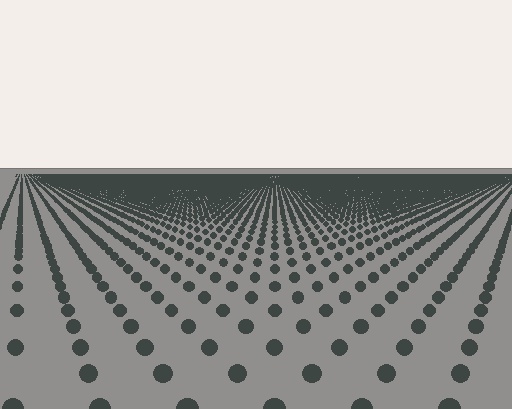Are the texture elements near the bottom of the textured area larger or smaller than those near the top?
Larger. Near the bottom, elements are closer to the viewer and appear at a bigger on-screen size.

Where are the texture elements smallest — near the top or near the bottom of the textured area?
Near the top.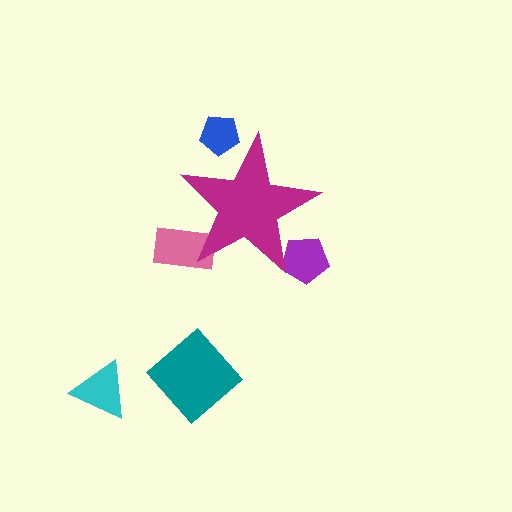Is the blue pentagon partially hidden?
Yes, the blue pentagon is partially hidden behind the magenta star.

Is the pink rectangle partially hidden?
Yes, the pink rectangle is partially hidden behind the magenta star.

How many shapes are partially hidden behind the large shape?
3 shapes are partially hidden.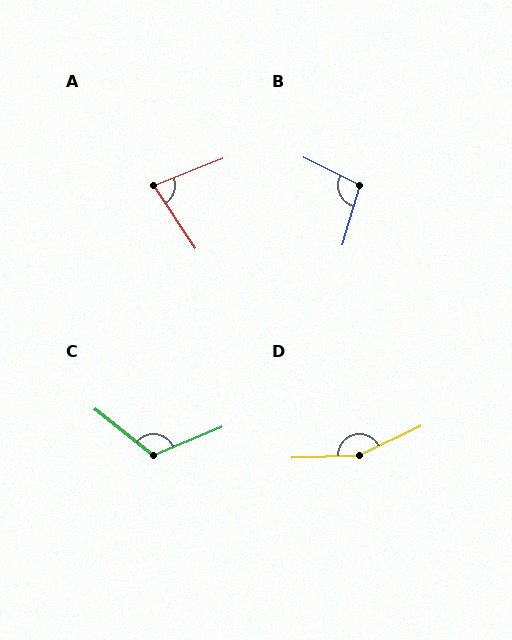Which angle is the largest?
D, at approximately 156 degrees.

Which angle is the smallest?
A, at approximately 78 degrees.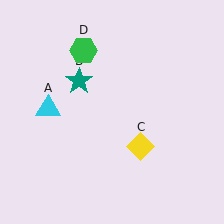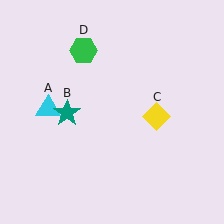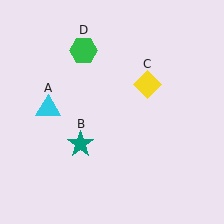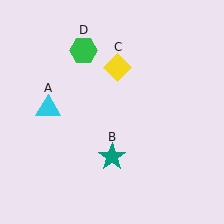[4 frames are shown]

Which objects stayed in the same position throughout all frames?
Cyan triangle (object A) and green hexagon (object D) remained stationary.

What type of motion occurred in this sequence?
The teal star (object B), yellow diamond (object C) rotated counterclockwise around the center of the scene.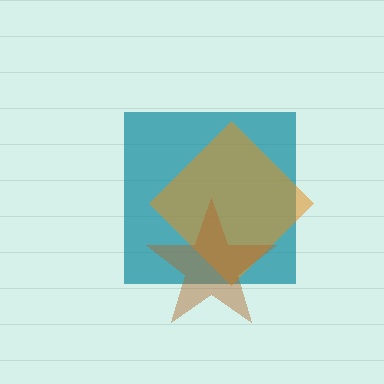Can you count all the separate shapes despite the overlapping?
Yes, there are 3 separate shapes.